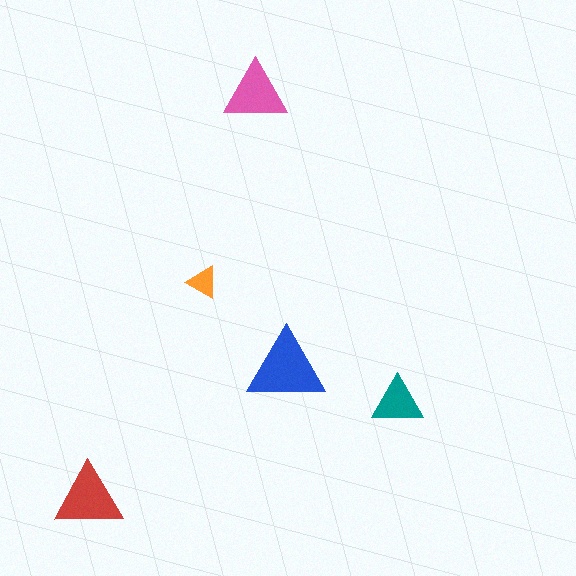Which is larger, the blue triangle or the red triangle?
The blue one.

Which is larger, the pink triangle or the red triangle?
The red one.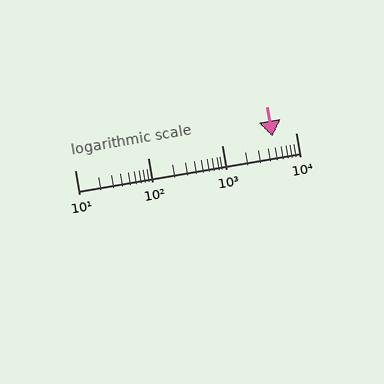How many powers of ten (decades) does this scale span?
The scale spans 3 decades, from 10 to 10000.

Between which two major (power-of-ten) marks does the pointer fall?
The pointer is between 1000 and 10000.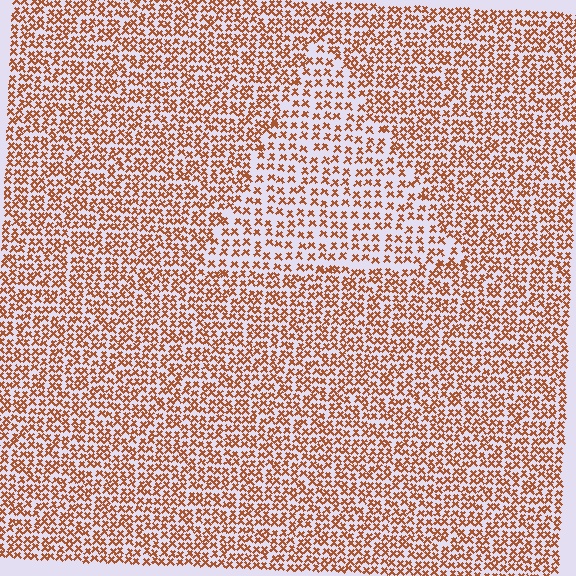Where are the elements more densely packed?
The elements are more densely packed outside the triangle boundary.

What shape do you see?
I see a triangle.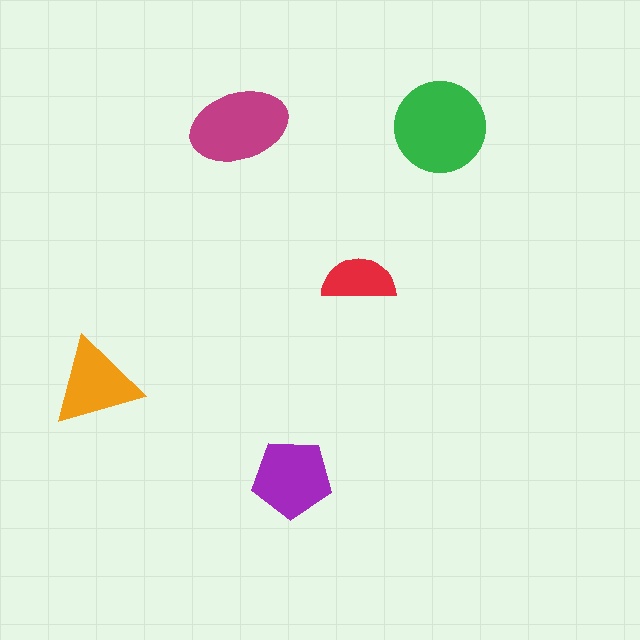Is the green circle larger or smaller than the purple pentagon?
Larger.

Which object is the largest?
The green circle.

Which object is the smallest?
The red semicircle.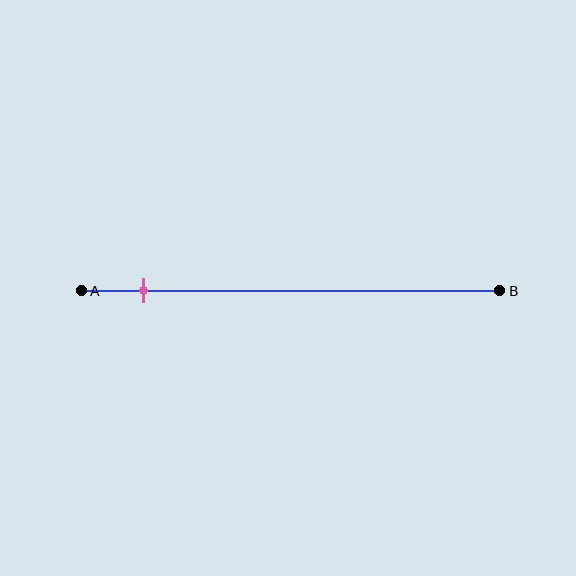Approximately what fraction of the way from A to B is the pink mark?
The pink mark is approximately 15% of the way from A to B.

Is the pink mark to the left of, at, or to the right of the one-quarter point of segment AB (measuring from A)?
The pink mark is to the left of the one-quarter point of segment AB.